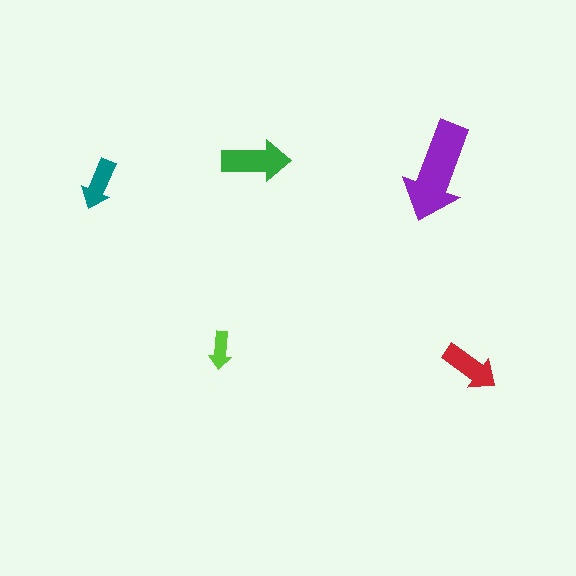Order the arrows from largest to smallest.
the purple one, the green one, the red one, the teal one, the lime one.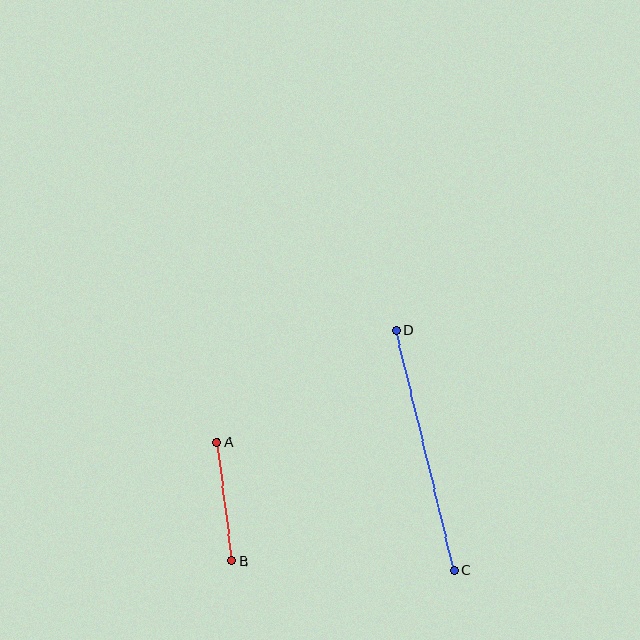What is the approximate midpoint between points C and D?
The midpoint is at approximately (425, 450) pixels.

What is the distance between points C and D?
The distance is approximately 247 pixels.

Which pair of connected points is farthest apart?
Points C and D are farthest apart.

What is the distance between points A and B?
The distance is approximately 120 pixels.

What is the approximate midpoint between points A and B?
The midpoint is at approximately (225, 501) pixels.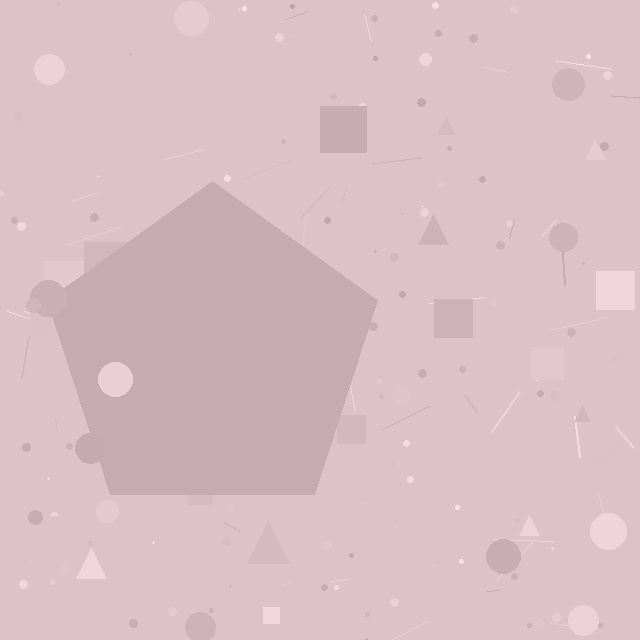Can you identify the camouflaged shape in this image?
The camouflaged shape is a pentagon.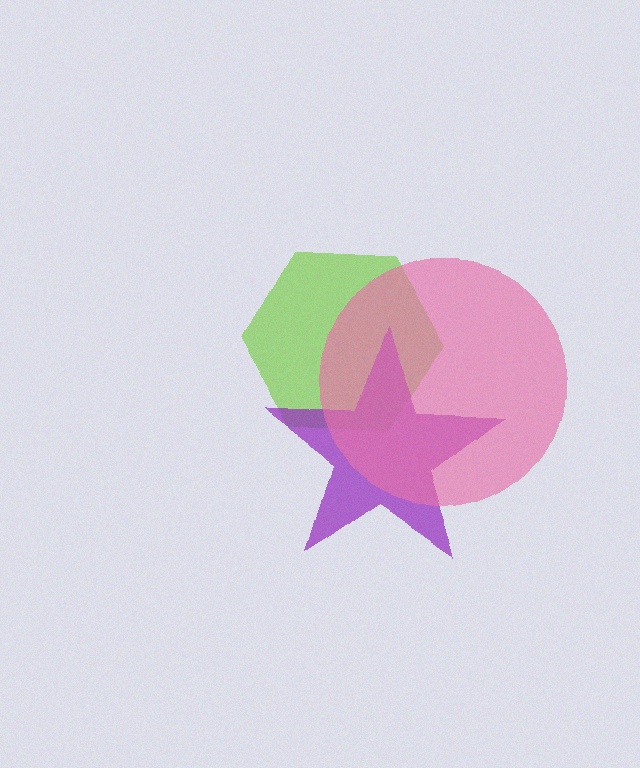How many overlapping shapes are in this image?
There are 3 overlapping shapes in the image.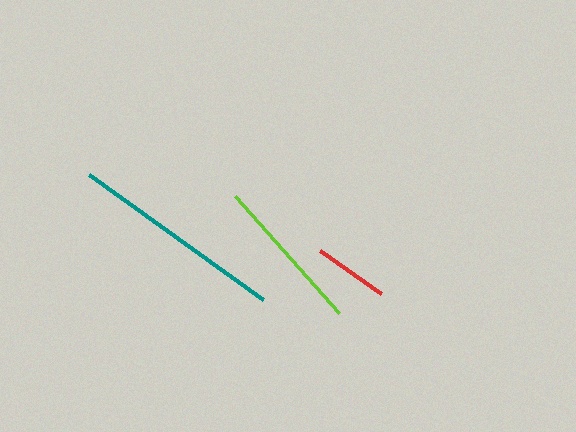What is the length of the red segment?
The red segment is approximately 74 pixels long.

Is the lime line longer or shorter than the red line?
The lime line is longer than the red line.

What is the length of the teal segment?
The teal segment is approximately 214 pixels long.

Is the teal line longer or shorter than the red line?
The teal line is longer than the red line.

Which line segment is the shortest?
The red line is the shortest at approximately 74 pixels.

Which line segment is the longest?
The teal line is the longest at approximately 214 pixels.